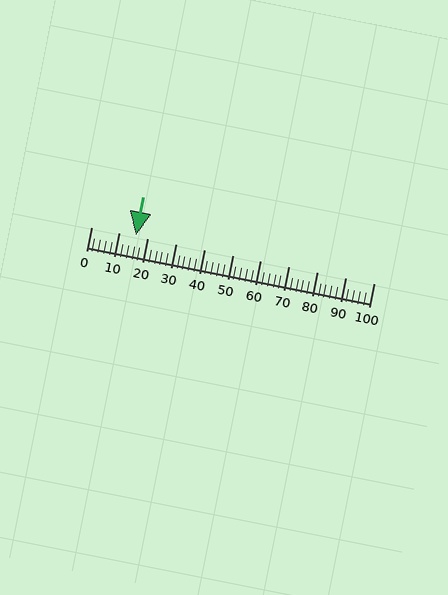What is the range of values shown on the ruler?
The ruler shows values from 0 to 100.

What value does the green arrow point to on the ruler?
The green arrow points to approximately 16.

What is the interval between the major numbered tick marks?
The major tick marks are spaced 10 units apart.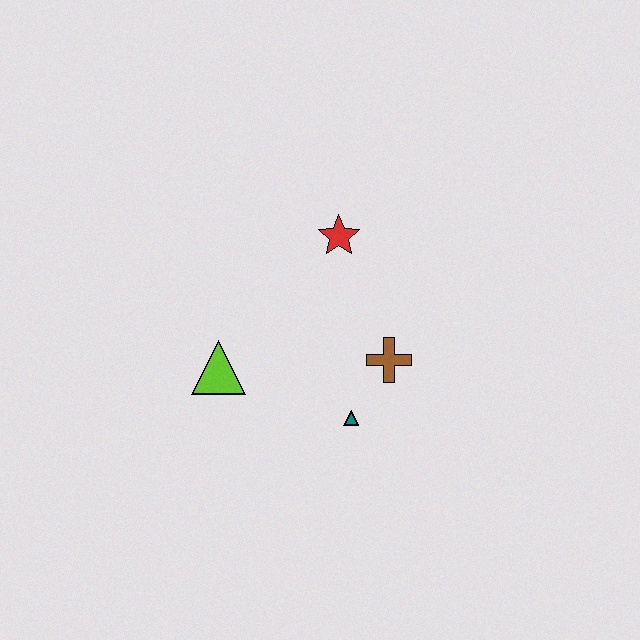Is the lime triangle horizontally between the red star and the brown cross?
No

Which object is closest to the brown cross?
The teal triangle is closest to the brown cross.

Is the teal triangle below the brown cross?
Yes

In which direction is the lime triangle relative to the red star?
The lime triangle is below the red star.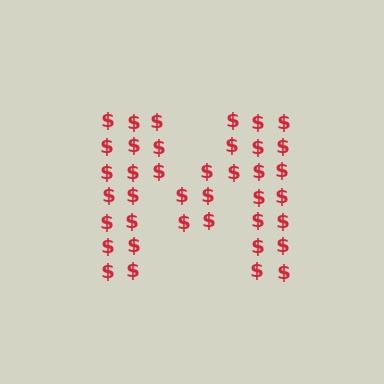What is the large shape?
The large shape is the letter M.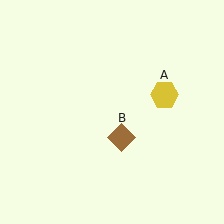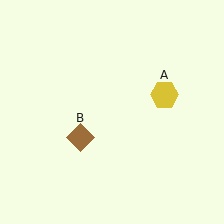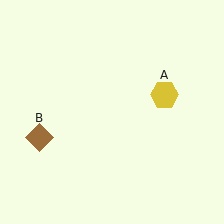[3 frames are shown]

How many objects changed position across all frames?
1 object changed position: brown diamond (object B).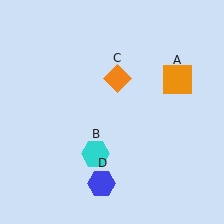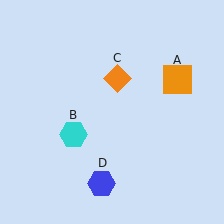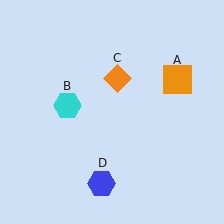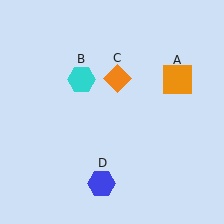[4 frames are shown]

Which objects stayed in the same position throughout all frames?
Orange square (object A) and orange diamond (object C) and blue hexagon (object D) remained stationary.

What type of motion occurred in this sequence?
The cyan hexagon (object B) rotated clockwise around the center of the scene.